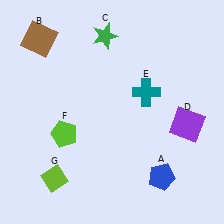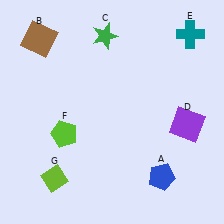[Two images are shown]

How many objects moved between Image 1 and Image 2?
1 object moved between the two images.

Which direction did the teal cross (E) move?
The teal cross (E) moved up.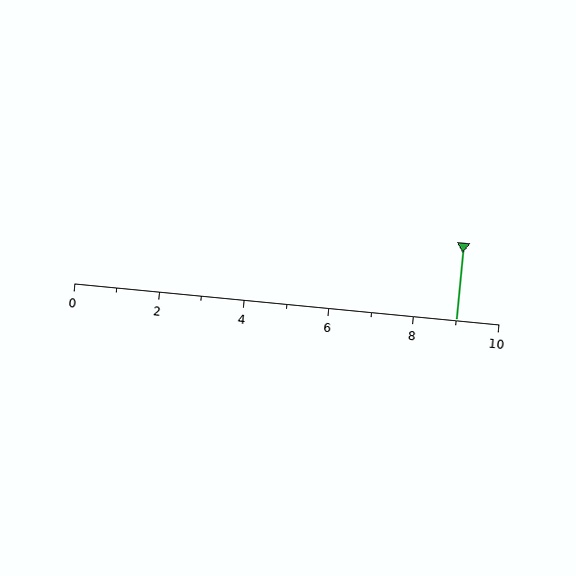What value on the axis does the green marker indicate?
The marker indicates approximately 9.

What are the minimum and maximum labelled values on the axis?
The axis runs from 0 to 10.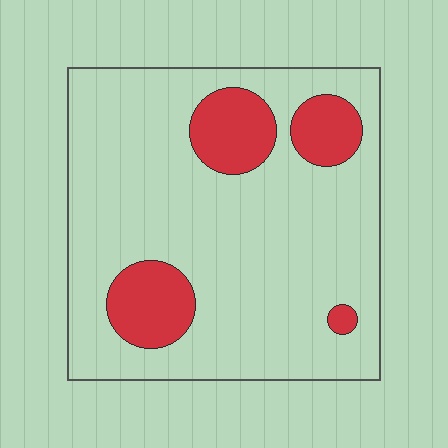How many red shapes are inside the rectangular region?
4.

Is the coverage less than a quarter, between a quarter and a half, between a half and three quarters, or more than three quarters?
Less than a quarter.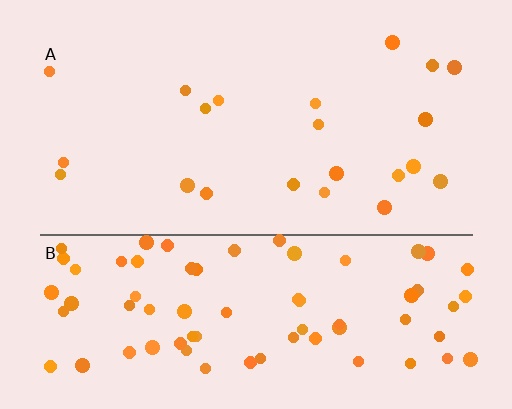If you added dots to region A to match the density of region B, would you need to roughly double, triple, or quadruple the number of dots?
Approximately quadruple.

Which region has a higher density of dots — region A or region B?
B (the bottom).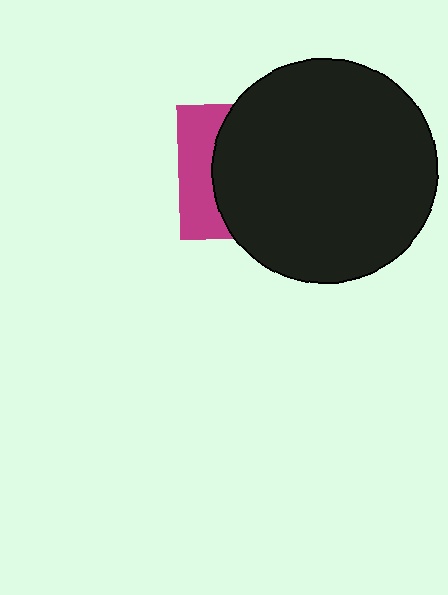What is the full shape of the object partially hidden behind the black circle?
The partially hidden object is a magenta square.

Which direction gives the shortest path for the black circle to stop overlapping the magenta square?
Moving right gives the shortest separation.